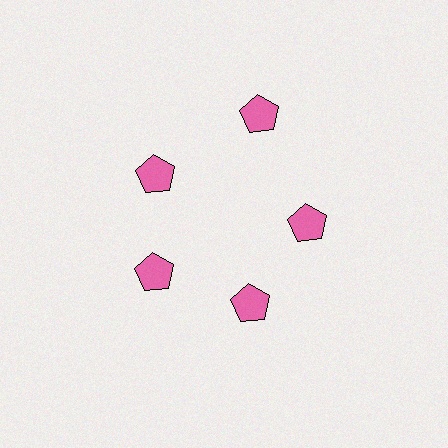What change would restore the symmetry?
The symmetry would be restored by moving it inward, back onto the ring so that all 5 pentagons sit at equal angles and equal distance from the center.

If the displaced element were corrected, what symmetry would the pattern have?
It would have 5-fold rotational symmetry — the pattern would map onto itself every 72 degrees.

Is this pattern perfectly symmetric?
No. The 5 pink pentagons are arranged in a ring, but one element near the 1 o'clock position is pushed outward from the center, breaking the 5-fold rotational symmetry.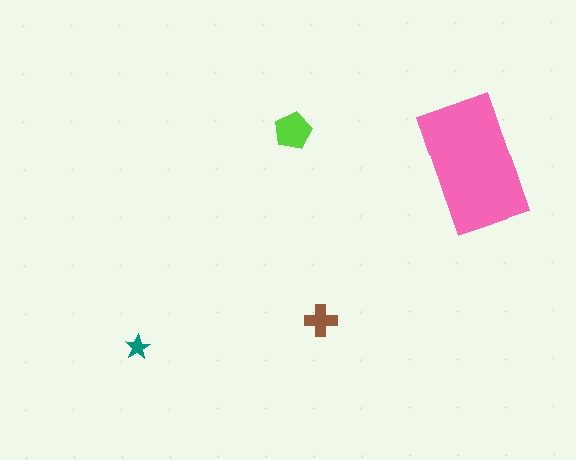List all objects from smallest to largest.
The teal star, the brown cross, the lime pentagon, the pink rectangle.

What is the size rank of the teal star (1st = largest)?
4th.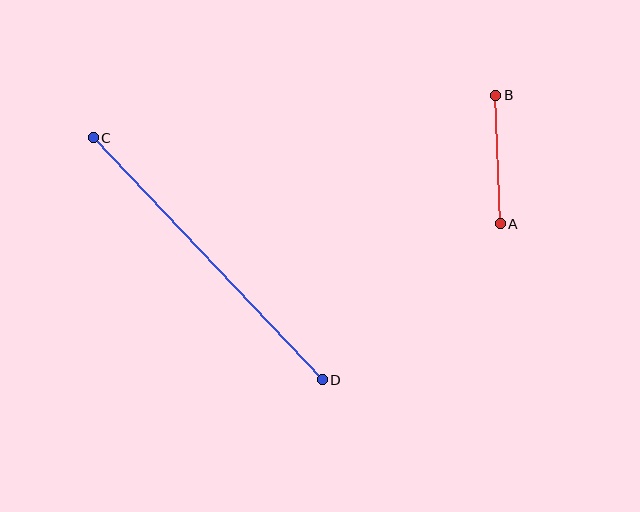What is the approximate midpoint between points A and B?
The midpoint is at approximately (498, 160) pixels.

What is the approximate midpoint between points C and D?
The midpoint is at approximately (208, 259) pixels.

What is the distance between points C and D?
The distance is approximately 333 pixels.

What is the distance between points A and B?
The distance is approximately 129 pixels.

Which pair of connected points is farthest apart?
Points C and D are farthest apart.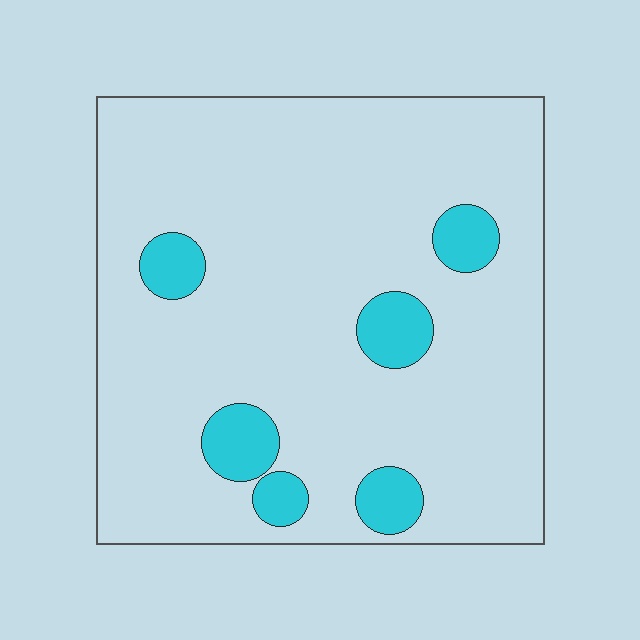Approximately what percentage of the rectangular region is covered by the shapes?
Approximately 10%.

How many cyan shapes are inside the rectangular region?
6.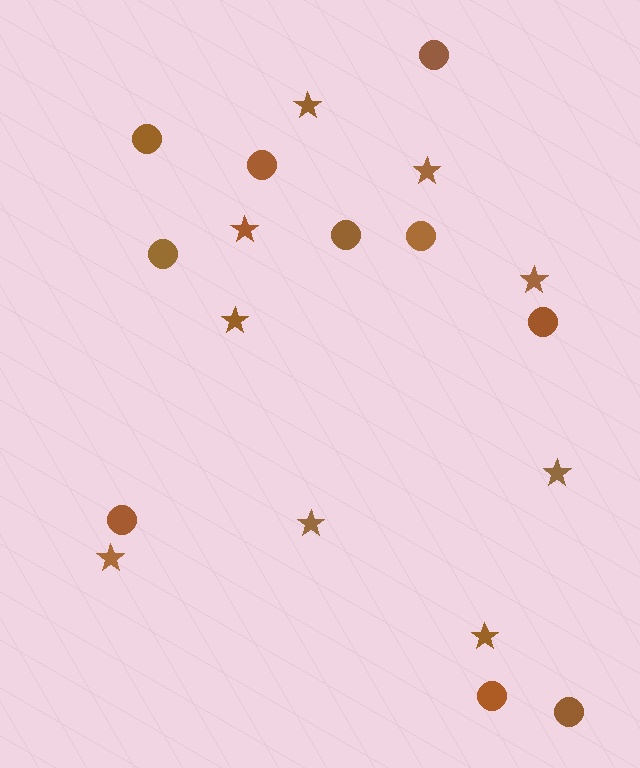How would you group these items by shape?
There are 2 groups: one group of circles (10) and one group of stars (9).